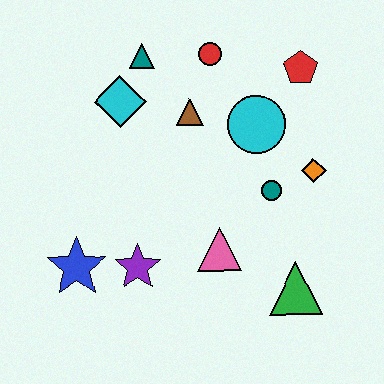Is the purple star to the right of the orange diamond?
No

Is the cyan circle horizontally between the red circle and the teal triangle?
No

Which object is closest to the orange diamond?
The teal circle is closest to the orange diamond.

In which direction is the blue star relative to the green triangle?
The blue star is to the left of the green triangle.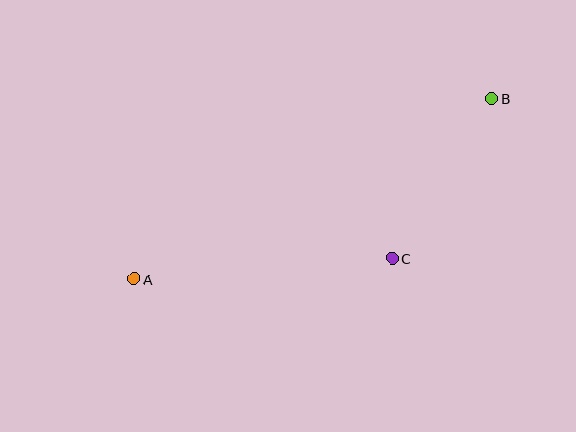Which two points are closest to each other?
Points B and C are closest to each other.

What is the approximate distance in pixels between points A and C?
The distance between A and C is approximately 259 pixels.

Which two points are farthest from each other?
Points A and B are farthest from each other.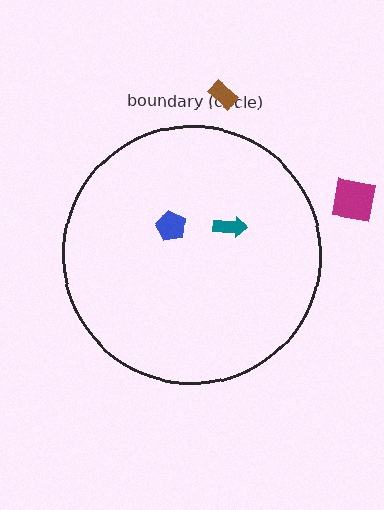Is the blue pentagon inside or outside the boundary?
Inside.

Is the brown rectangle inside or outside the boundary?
Outside.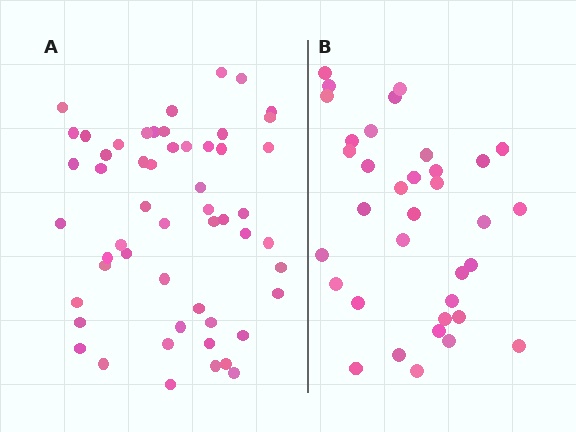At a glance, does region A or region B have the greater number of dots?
Region A (the left region) has more dots.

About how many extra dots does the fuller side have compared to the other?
Region A has approximately 20 more dots than region B.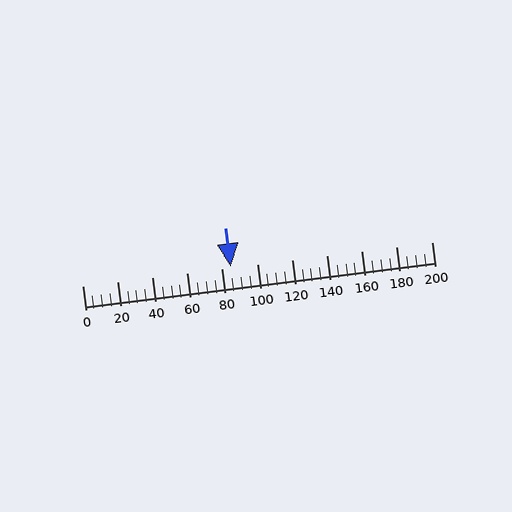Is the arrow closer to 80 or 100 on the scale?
The arrow is closer to 80.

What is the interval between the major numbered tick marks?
The major tick marks are spaced 20 units apart.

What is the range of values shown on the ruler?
The ruler shows values from 0 to 200.